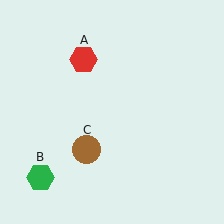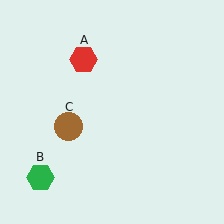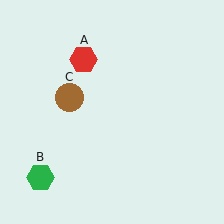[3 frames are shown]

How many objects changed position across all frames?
1 object changed position: brown circle (object C).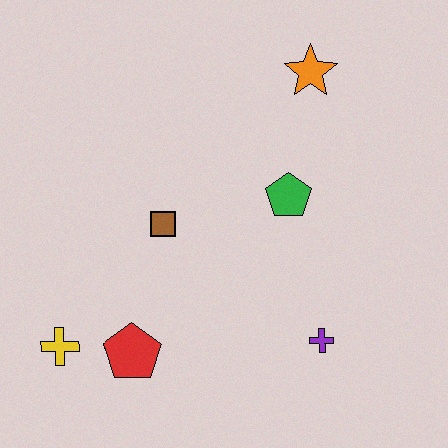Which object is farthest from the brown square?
The orange star is farthest from the brown square.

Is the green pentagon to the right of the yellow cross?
Yes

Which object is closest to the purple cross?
The green pentagon is closest to the purple cross.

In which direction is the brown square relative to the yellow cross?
The brown square is above the yellow cross.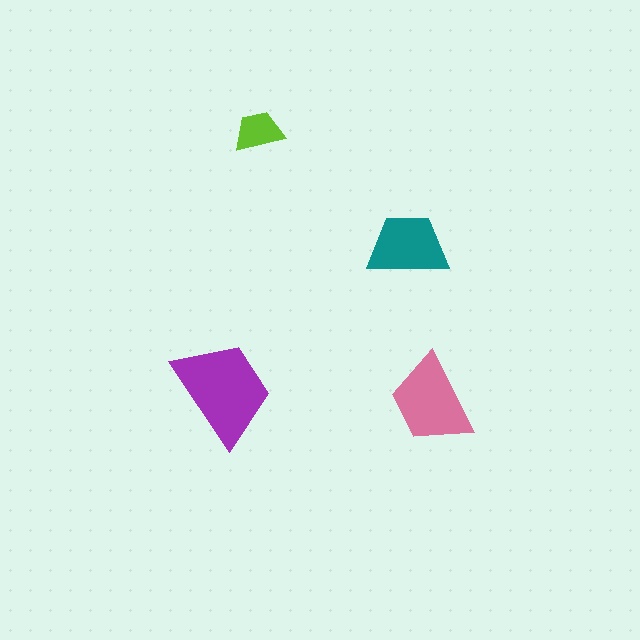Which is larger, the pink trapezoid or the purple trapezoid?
The purple one.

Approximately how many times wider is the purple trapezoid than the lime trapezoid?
About 2 times wider.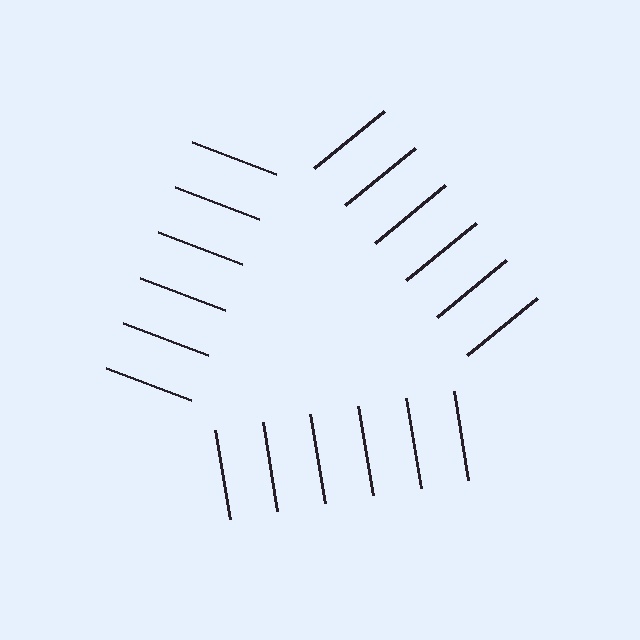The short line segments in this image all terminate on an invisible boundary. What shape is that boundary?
An illusory triangle — the line segments terminate on its edges but no continuous stroke is drawn.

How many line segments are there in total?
18 — 6 along each of the 3 edges.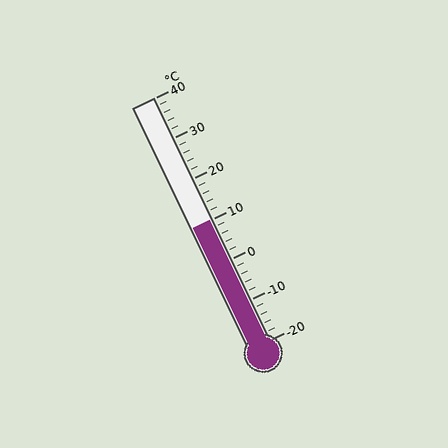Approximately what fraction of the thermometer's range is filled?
The thermometer is filled to approximately 50% of its range.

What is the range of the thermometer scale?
The thermometer scale ranges from -20°C to 40°C.